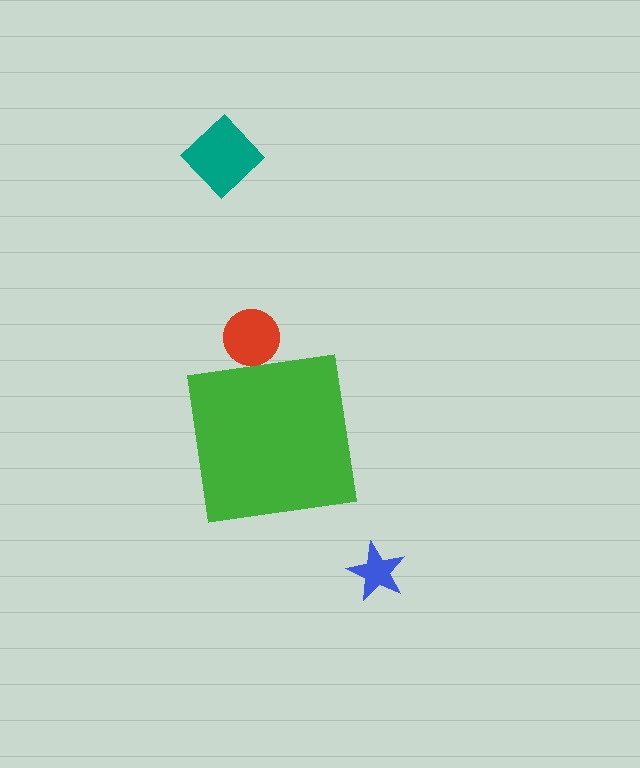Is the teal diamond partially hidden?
No, the teal diamond is fully visible.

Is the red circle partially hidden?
Yes, the red circle is partially hidden behind the green square.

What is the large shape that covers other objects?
A green square.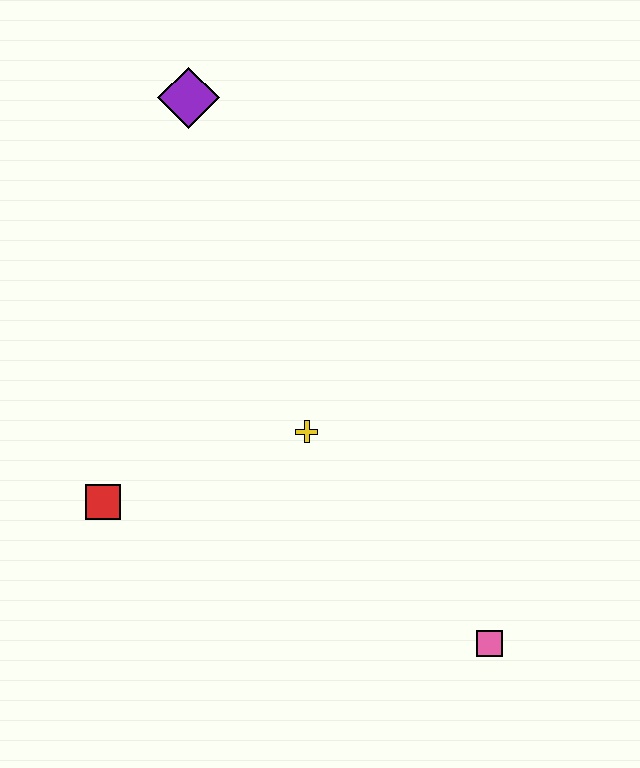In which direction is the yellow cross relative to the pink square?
The yellow cross is above the pink square.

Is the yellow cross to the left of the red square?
No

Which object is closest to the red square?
The yellow cross is closest to the red square.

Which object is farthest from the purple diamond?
The pink square is farthest from the purple diamond.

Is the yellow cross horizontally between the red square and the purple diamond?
No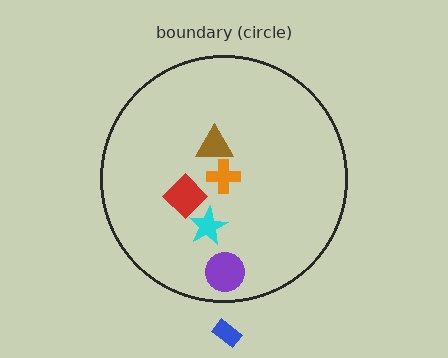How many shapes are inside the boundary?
5 inside, 1 outside.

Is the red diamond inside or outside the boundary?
Inside.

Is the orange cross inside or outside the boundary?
Inside.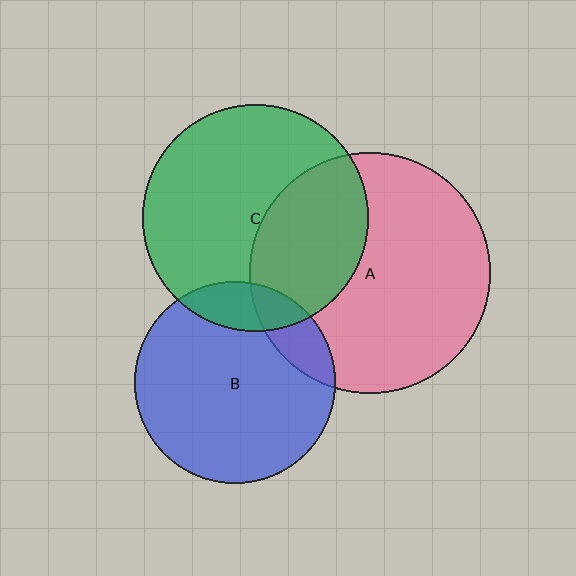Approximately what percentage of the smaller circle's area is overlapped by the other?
Approximately 15%.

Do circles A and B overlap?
Yes.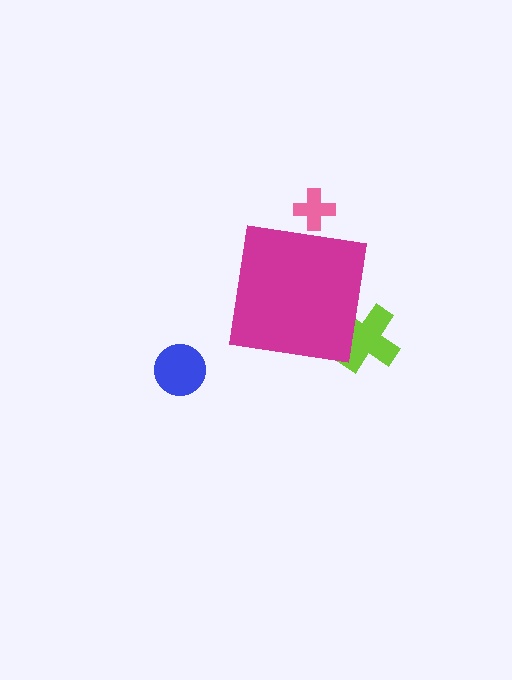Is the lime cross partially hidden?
Yes, the lime cross is partially hidden behind the magenta square.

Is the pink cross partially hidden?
Yes, the pink cross is partially hidden behind the magenta square.